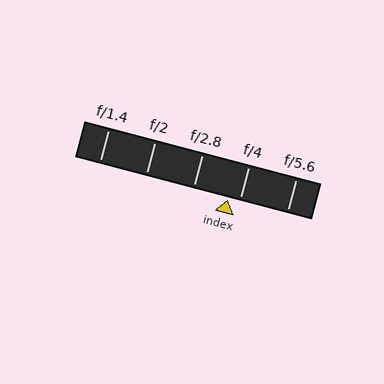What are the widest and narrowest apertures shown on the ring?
The widest aperture shown is f/1.4 and the narrowest is f/5.6.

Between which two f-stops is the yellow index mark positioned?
The index mark is between f/2.8 and f/4.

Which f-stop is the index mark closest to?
The index mark is closest to f/4.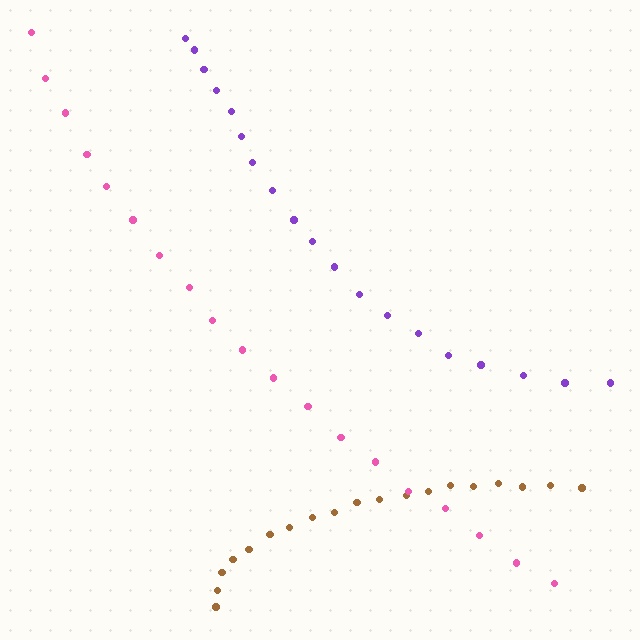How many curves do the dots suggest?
There are 3 distinct paths.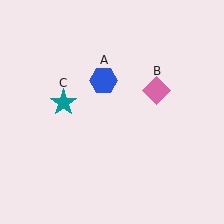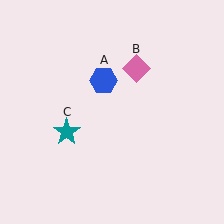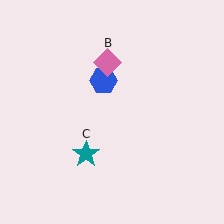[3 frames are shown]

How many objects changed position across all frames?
2 objects changed position: pink diamond (object B), teal star (object C).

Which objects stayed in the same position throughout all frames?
Blue hexagon (object A) remained stationary.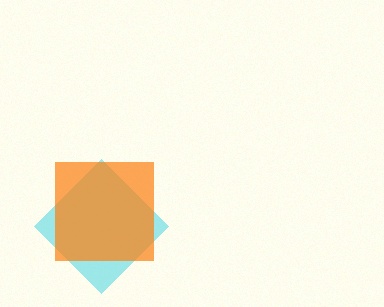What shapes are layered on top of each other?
The layered shapes are: a cyan diamond, an orange square.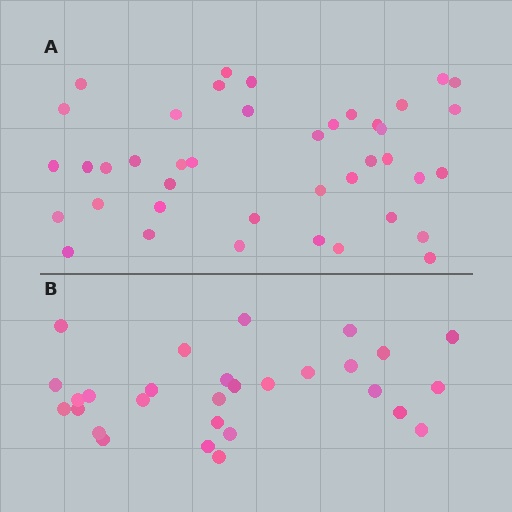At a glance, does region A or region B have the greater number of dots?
Region A (the top region) has more dots.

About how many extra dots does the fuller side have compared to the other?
Region A has roughly 12 or so more dots than region B.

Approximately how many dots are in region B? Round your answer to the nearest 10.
About 30 dots. (The exact count is 29, which rounds to 30.)